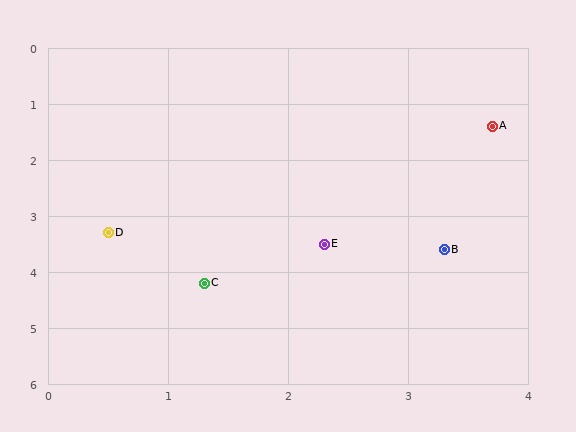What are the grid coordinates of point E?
Point E is at approximately (2.3, 3.5).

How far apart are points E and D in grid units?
Points E and D are about 1.8 grid units apart.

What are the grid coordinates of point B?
Point B is at approximately (3.3, 3.6).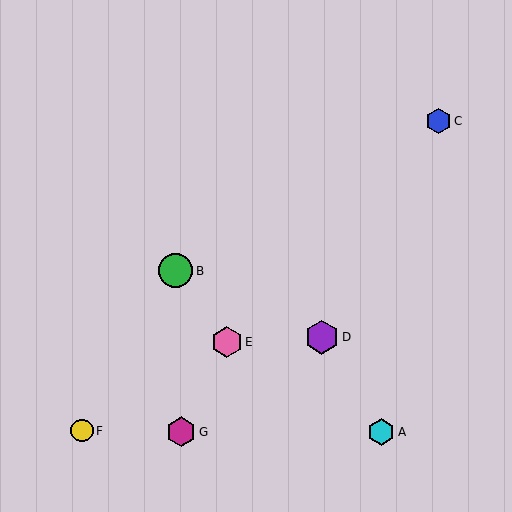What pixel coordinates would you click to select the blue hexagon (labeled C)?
Click at (438, 121) to select the blue hexagon C.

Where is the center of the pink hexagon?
The center of the pink hexagon is at (227, 342).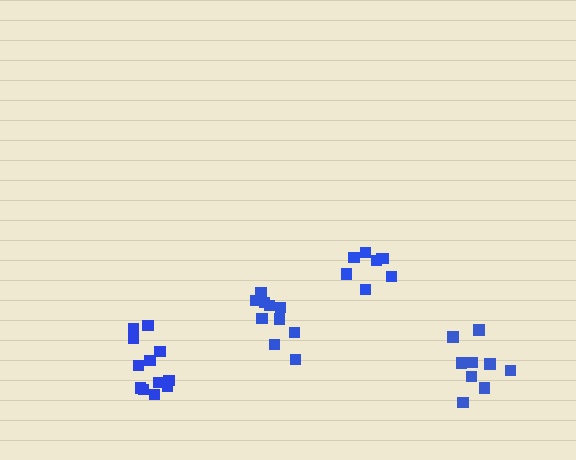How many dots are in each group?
Group 1: 9 dots, Group 2: 12 dots, Group 3: 8 dots, Group 4: 10 dots (39 total).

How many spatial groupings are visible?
There are 4 spatial groupings.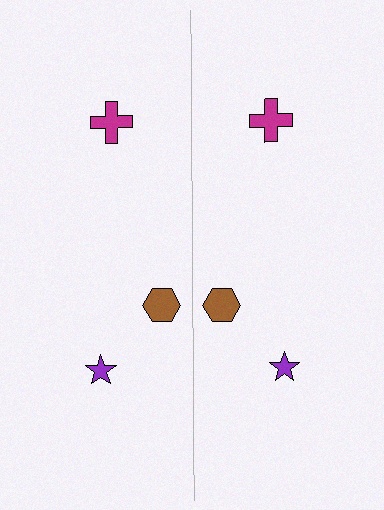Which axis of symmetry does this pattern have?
The pattern has a vertical axis of symmetry running through the center of the image.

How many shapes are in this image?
There are 6 shapes in this image.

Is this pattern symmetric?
Yes, this pattern has bilateral (reflection) symmetry.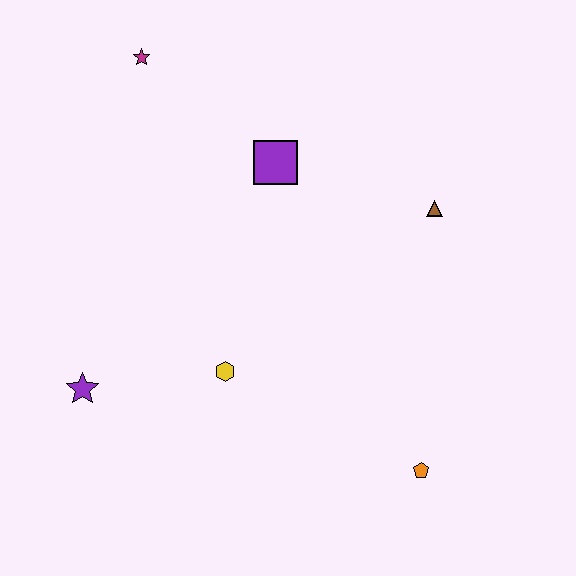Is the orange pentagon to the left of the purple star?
No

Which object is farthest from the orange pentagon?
The magenta star is farthest from the orange pentagon.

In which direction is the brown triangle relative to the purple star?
The brown triangle is to the right of the purple star.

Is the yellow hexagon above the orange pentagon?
Yes